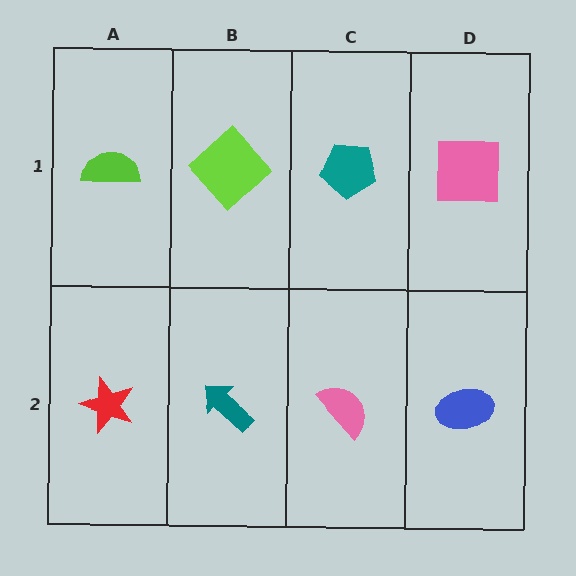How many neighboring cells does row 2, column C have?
3.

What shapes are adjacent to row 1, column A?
A red star (row 2, column A), a lime diamond (row 1, column B).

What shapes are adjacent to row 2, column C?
A teal pentagon (row 1, column C), a teal arrow (row 2, column B), a blue ellipse (row 2, column D).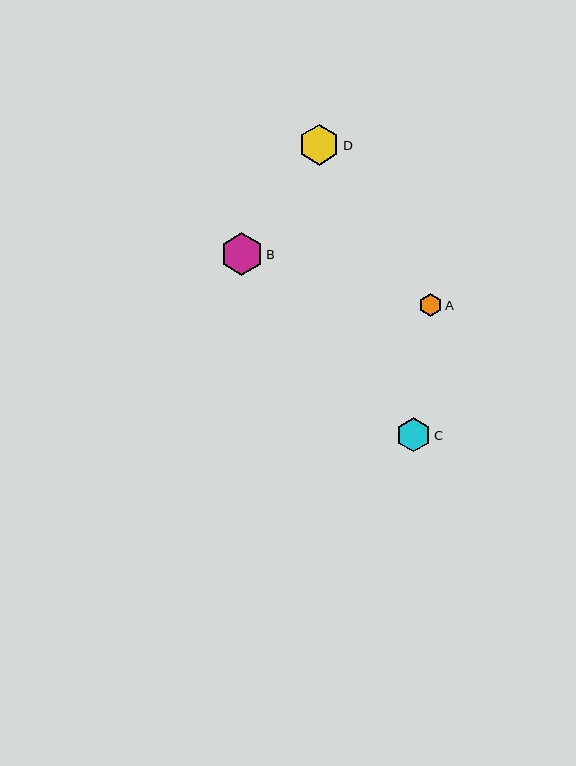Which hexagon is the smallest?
Hexagon A is the smallest with a size of approximately 23 pixels.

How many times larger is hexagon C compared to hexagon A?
Hexagon C is approximately 1.5 times the size of hexagon A.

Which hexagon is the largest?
Hexagon B is the largest with a size of approximately 43 pixels.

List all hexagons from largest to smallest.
From largest to smallest: B, D, C, A.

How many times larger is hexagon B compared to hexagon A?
Hexagon B is approximately 1.9 times the size of hexagon A.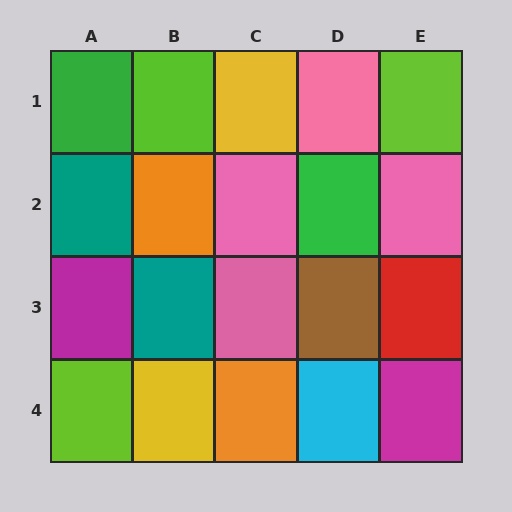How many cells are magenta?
2 cells are magenta.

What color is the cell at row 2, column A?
Teal.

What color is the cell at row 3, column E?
Red.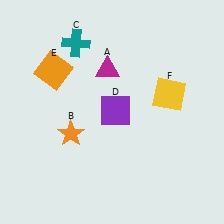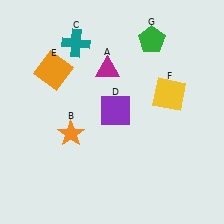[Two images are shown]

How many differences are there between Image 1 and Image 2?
There is 1 difference between the two images.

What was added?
A green pentagon (G) was added in Image 2.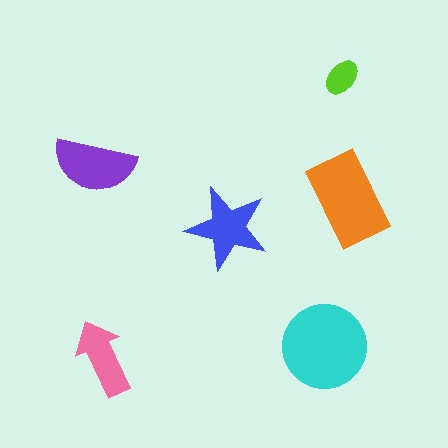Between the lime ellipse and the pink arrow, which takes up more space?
The pink arrow.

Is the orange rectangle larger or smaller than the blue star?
Larger.